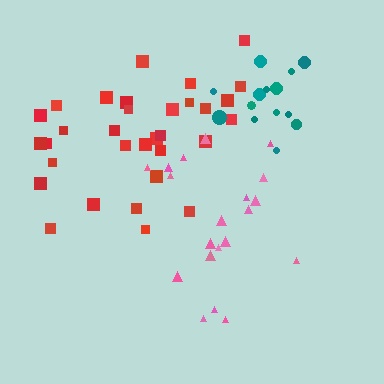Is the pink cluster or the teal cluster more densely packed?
Teal.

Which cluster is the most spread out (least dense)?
Pink.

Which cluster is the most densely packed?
Teal.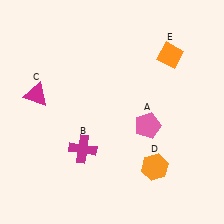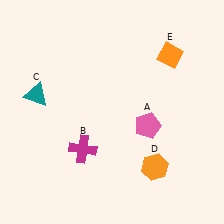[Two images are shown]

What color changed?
The triangle (C) changed from magenta in Image 1 to teal in Image 2.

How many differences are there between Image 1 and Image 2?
There is 1 difference between the two images.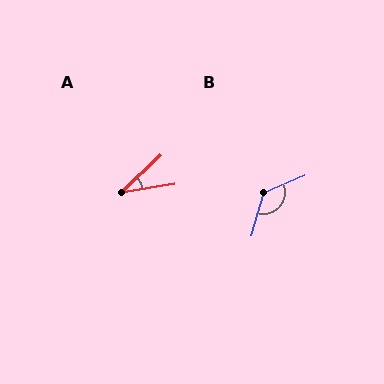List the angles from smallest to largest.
A (34°), B (129°).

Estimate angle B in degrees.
Approximately 129 degrees.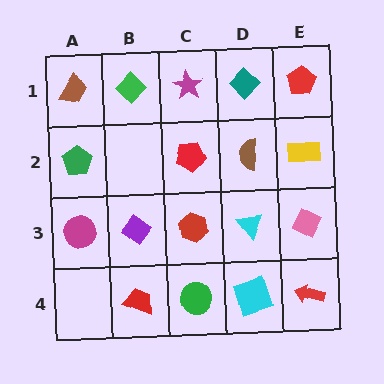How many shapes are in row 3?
5 shapes.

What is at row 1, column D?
A teal diamond.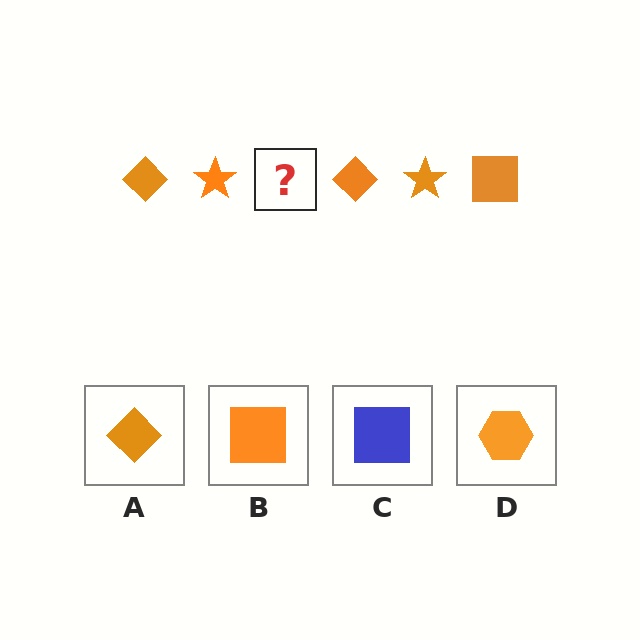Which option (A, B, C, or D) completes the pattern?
B.